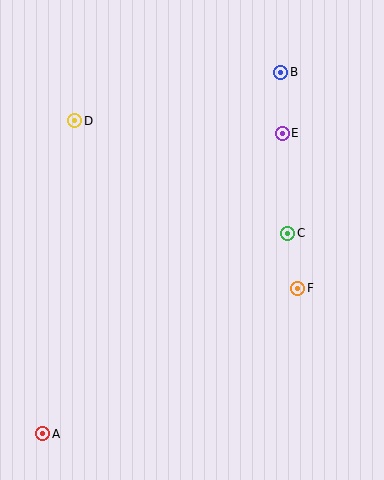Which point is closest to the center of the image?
Point C at (288, 233) is closest to the center.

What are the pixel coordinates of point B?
Point B is at (281, 72).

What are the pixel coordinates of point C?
Point C is at (288, 233).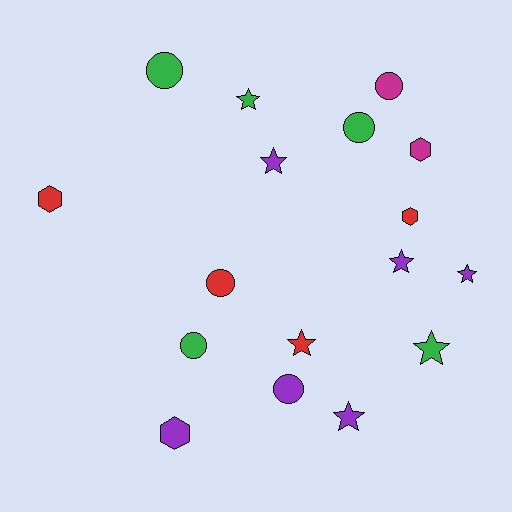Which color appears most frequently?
Purple, with 6 objects.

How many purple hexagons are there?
There is 1 purple hexagon.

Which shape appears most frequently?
Star, with 7 objects.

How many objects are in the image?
There are 17 objects.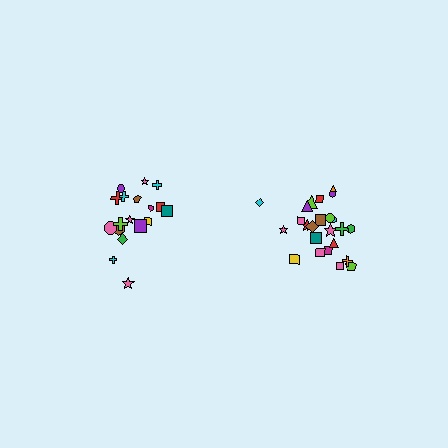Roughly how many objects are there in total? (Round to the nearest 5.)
Roughly 45 objects in total.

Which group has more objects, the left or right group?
The right group.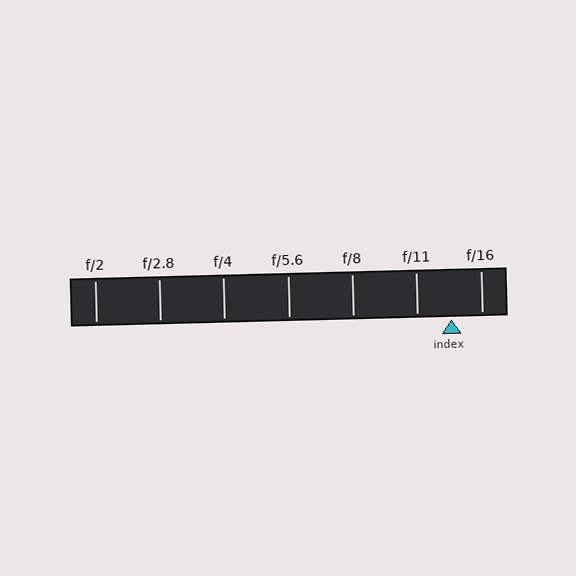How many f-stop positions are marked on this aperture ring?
There are 7 f-stop positions marked.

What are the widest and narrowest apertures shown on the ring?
The widest aperture shown is f/2 and the narrowest is f/16.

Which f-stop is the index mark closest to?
The index mark is closest to f/16.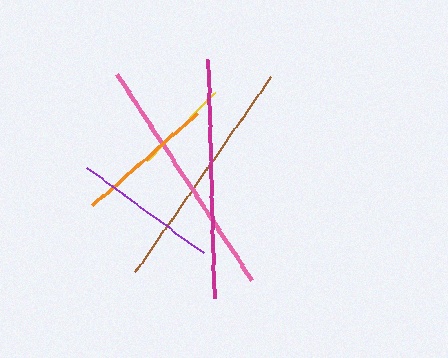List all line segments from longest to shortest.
From longest to shortest: pink, magenta, brown, purple, orange, yellow.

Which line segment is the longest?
The pink line is the longest at approximately 246 pixels.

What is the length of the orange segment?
The orange segment is approximately 139 pixels long.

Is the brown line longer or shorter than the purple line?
The brown line is longer than the purple line.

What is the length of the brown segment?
The brown segment is approximately 238 pixels long.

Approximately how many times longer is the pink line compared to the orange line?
The pink line is approximately 1.8 times the length of the orange line.